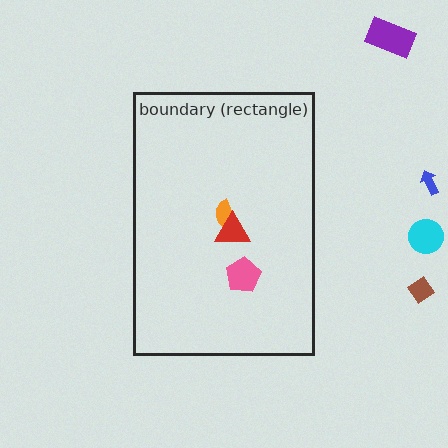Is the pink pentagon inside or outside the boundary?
Inside.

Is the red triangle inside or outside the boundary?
Inside.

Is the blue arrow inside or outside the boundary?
Outside.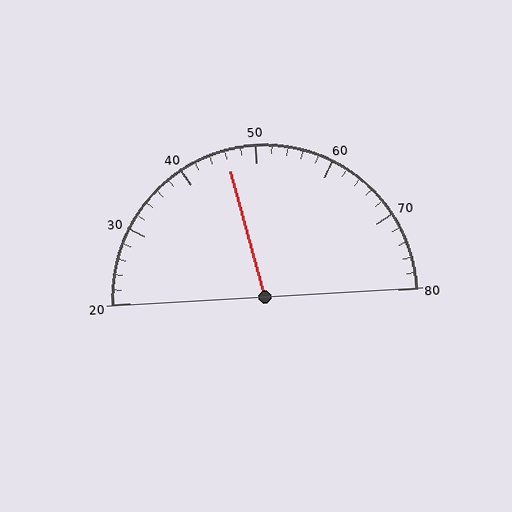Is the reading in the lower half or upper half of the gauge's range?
The reading is in the lower half of the range (20 to 80).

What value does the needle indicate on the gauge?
The needle indicates approximately 46.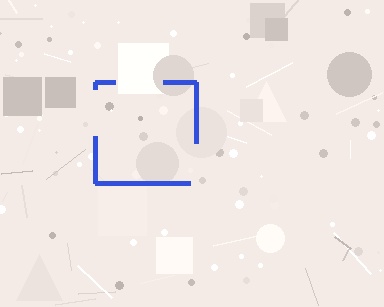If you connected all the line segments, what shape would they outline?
They would outline a square.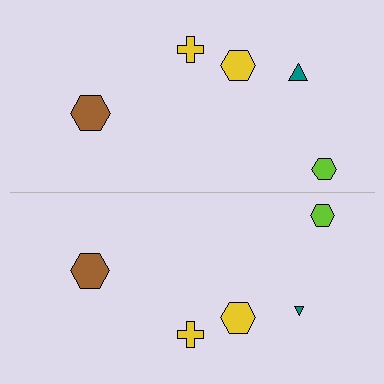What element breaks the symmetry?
The teal triangle on the bottom side has a different size than its mirror counterpart.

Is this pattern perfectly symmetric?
No, the pattern is not perfectly symmetric. The teal triangle on the bottom side has a different size than its mirror counterpart.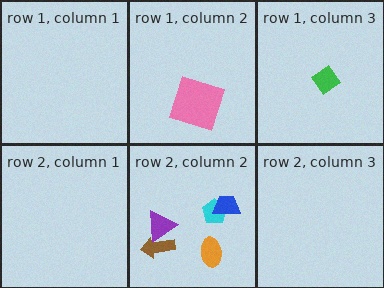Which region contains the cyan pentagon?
The row 2, column 2 region.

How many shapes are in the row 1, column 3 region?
1.